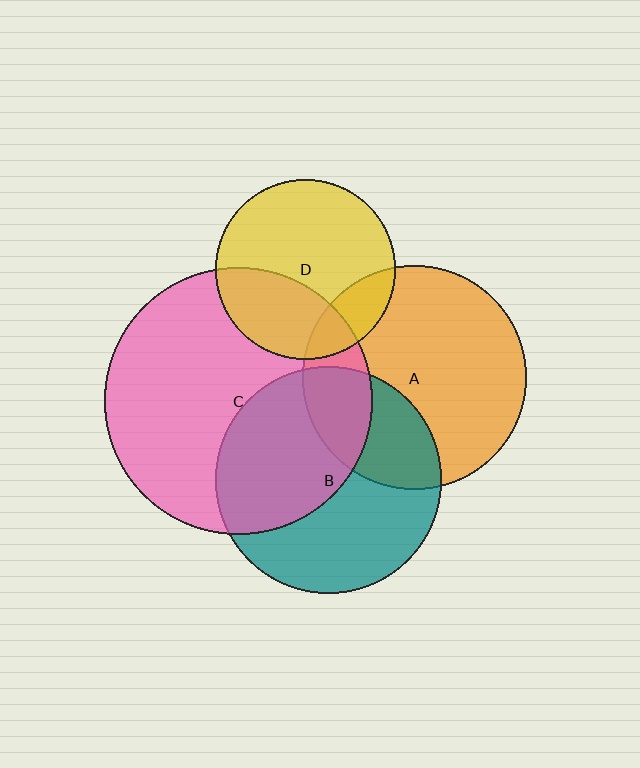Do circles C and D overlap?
Yes.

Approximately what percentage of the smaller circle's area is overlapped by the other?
Approximately 35%.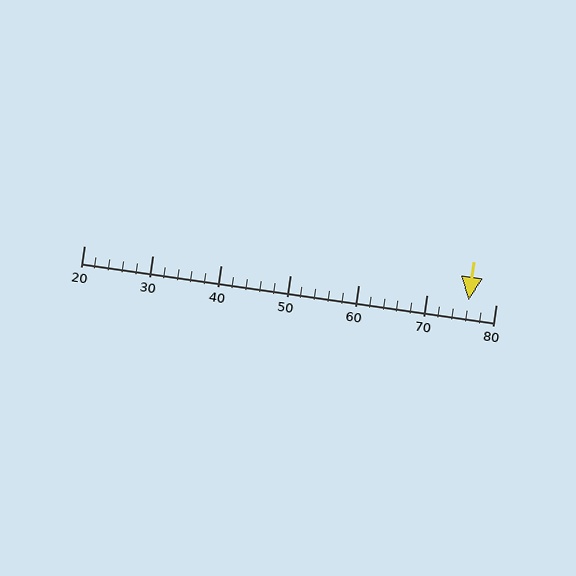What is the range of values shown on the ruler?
The ruler shows values from 20 to 80.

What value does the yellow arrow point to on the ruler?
The yellow arrow points to approximately 76.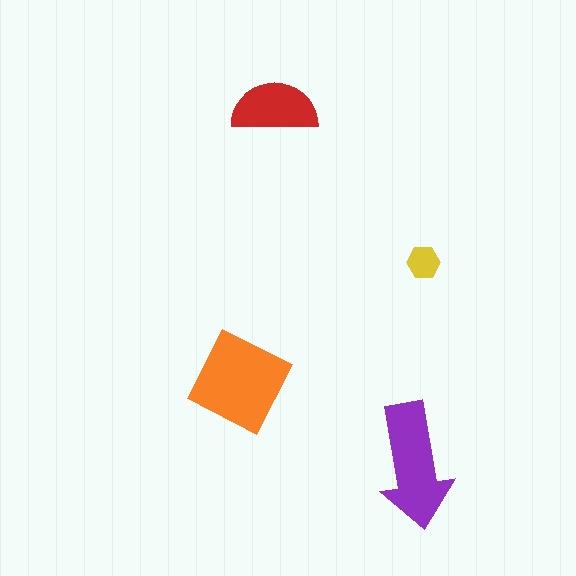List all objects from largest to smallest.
The orange square, the purple arrow, the red semicircle, the yellow hexagon.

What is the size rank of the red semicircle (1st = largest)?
3rd.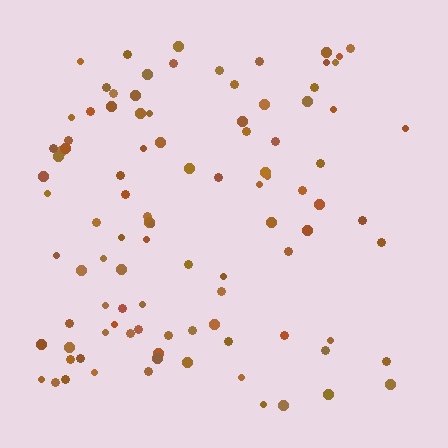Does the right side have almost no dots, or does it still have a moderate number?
Still a moderate number, just noticeably fewer than the left.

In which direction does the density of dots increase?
From right to left, with the left side densest.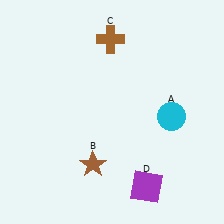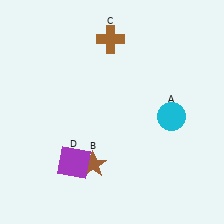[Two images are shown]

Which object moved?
The purple square (D) moved left.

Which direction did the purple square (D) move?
The purple square (D) moved left.